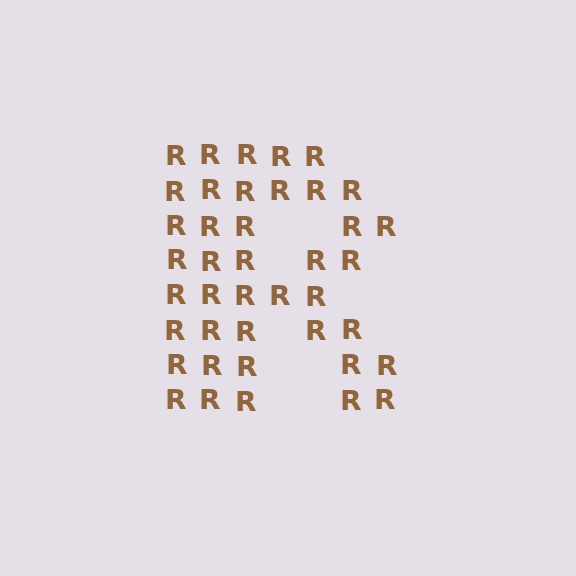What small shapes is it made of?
It is made of small letter R's.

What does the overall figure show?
The overall figure shows the letter R.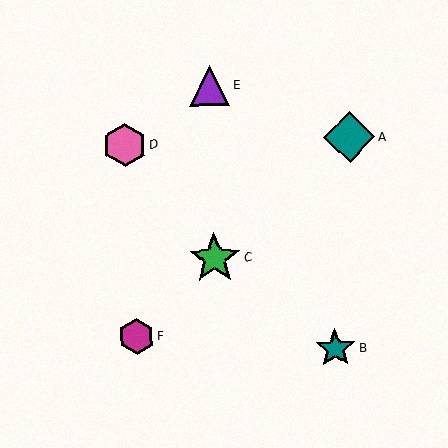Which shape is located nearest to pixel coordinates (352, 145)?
The teal diamond (labeled A) at (349, 137) is nearest to that location.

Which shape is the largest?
The green star (labeled C) is the largest.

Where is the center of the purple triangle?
The center of the purple triangle is at (210, 86).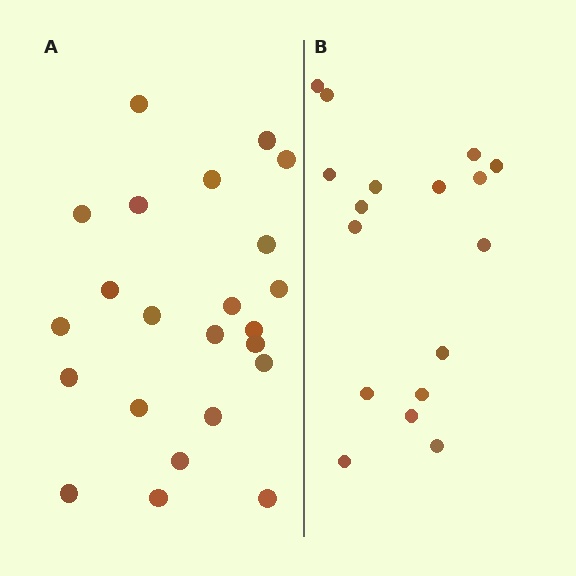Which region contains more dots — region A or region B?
Region A (the left region) has more dots.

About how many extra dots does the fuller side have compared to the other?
Region A has about 6 more dots than region B.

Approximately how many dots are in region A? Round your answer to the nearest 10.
About 20 dots. (The exact count is 23, which rounds to 20.)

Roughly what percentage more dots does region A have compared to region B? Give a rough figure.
About 35% more.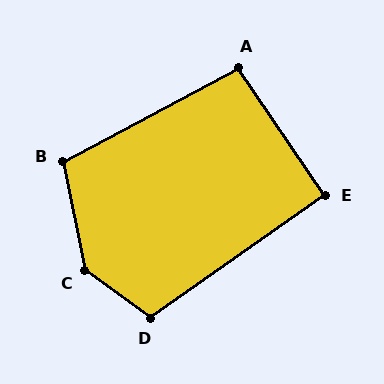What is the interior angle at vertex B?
Approximately 107 degrees (obtuse).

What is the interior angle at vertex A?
Approximately 96 degrees (obtuse).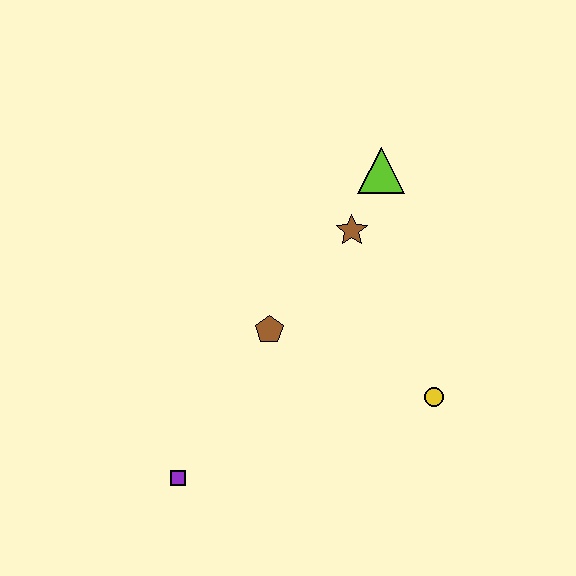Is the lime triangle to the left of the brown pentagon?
No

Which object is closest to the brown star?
The lime triangle is closest to the brown star.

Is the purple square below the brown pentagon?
Yes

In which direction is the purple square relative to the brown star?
The purple square is below the brown star.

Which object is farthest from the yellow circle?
The purple square is farthest from the yellow circle.